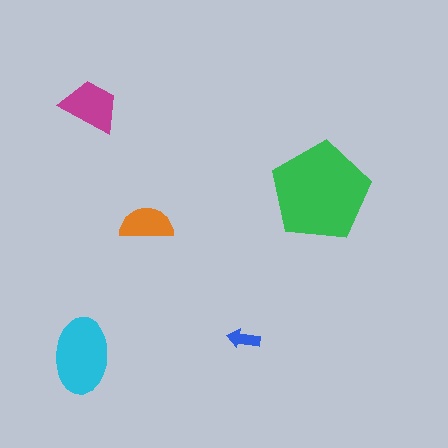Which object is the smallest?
The blue arrow.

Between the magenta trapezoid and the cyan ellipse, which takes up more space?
The cyan ellipse.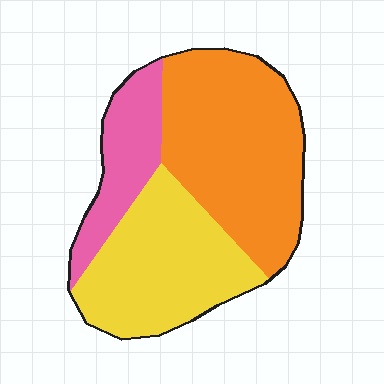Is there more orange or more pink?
Orange.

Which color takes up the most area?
Orange, at roughly 45%.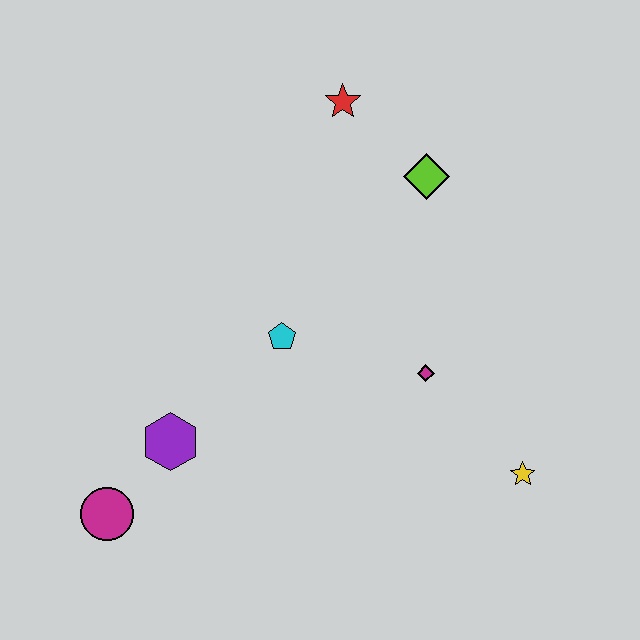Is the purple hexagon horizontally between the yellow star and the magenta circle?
Yes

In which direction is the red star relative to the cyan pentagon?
The red star is above the cyan pentagon.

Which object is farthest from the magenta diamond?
The magenta circle is farthest from the magenta diamond.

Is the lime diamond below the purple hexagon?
No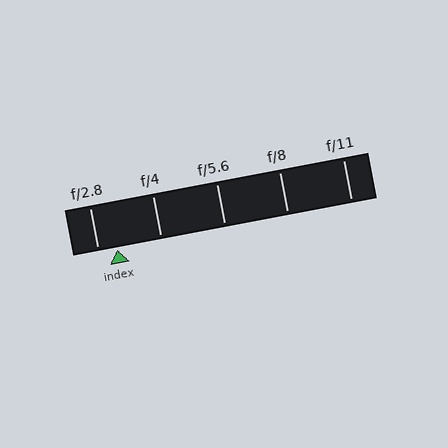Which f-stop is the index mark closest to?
The index mark is closest to f/2.8.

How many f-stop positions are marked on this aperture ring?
There are 5 f-stop positions marked.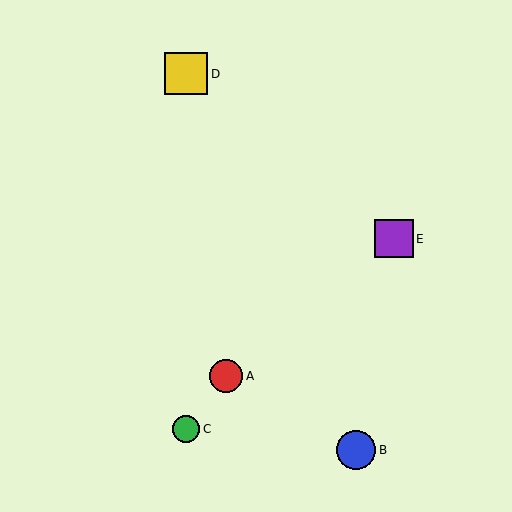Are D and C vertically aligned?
Yes, both are at x≈186.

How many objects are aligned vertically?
2 objects (C, D) are aligned vertically.